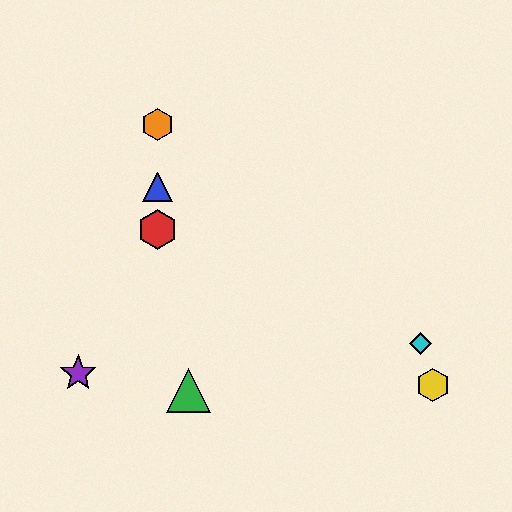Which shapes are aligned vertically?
The red hexagon, the blue triangle, the orange hexagon are aligned vertically.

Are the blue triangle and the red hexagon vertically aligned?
Yes, both are at x≈158.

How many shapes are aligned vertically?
3 shapes (the red hexagon, the blue triangle, the orange hexagon) are aligned vertically.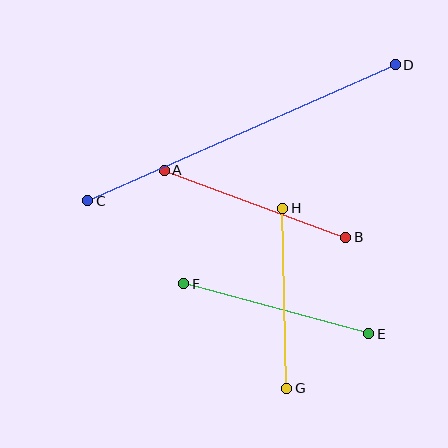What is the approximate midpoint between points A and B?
The midpoint is at approximately (255, 204) pixels.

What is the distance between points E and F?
The distance is approximately 192 pixels.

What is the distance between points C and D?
The distance is approximately 336 pixels.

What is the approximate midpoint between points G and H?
The midpoint is at approximately (285, 298) pixels.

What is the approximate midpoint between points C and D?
The midpoint is at approximately (242, 133) pixels.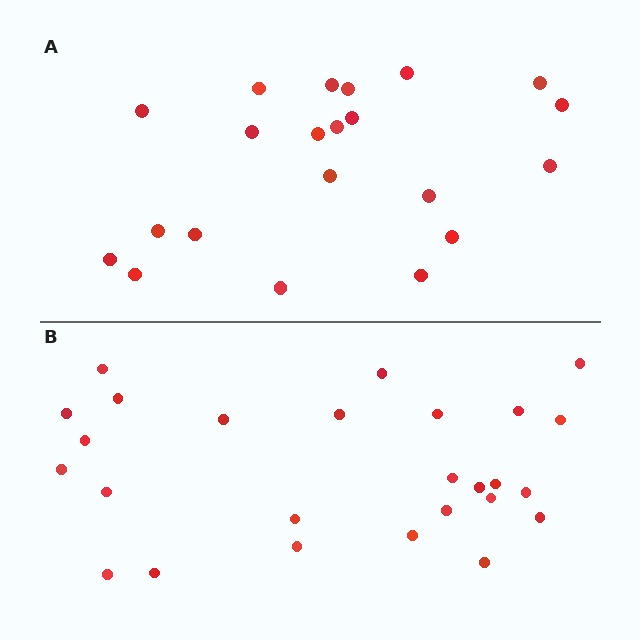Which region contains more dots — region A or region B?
Region B (the bottom region) has more dots.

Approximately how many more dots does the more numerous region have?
Region B has about 5 more dots than region A.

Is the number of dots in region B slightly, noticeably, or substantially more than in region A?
Region B has only slightly more — the two regions are fairly close. The ratio is roughly 1.2 to 1.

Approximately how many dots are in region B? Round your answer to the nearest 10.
About 30 dots. (The exact count is 26, which rounds to 30.)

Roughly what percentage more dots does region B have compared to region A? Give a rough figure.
About 25% more.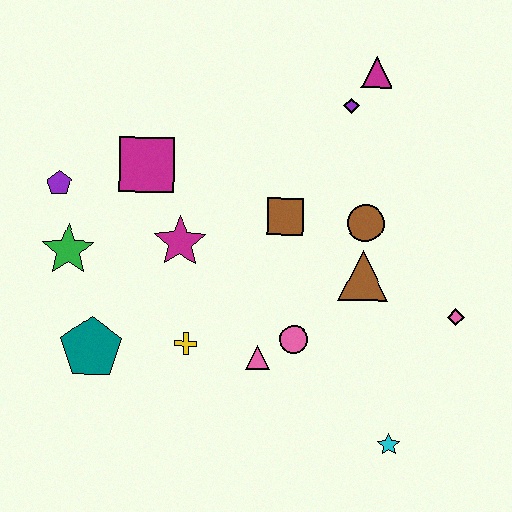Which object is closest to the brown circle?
The brown triangle is closest to the brown circle.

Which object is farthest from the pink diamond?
The purple pentagon is farthest from the pink diamond.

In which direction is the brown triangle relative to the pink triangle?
The brown triangle is to the right of the pink triangle.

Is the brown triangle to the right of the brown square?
Yes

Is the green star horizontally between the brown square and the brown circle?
No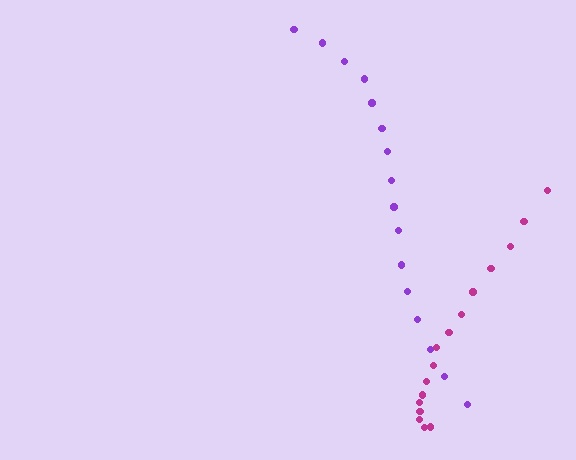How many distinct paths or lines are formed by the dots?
There are 2 distinct paths.